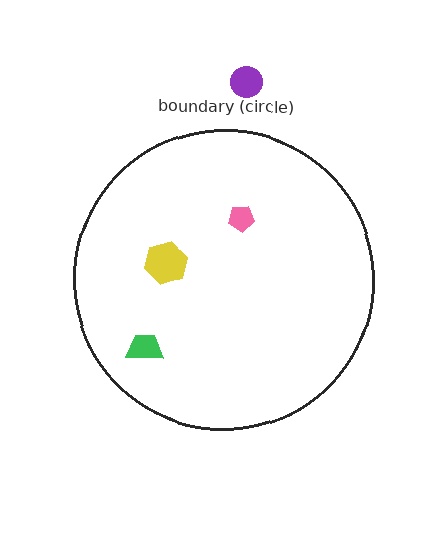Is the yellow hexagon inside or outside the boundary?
Inside.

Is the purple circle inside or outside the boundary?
Outside.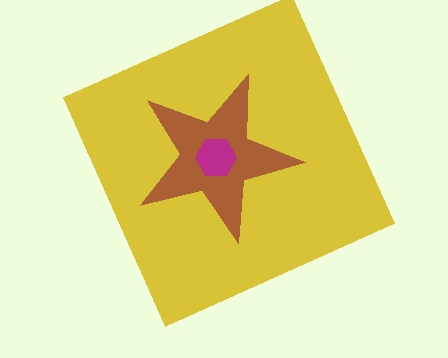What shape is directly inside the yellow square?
The brown star.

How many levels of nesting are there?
3.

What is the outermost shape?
The yellow square.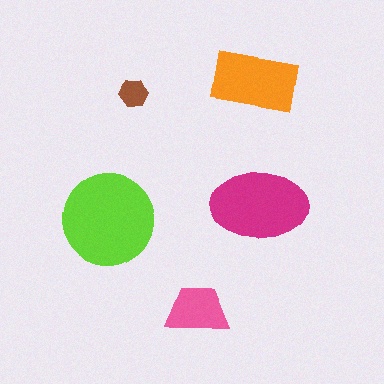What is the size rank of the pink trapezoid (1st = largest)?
4th.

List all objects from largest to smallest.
The lime circle, the magenta ellipse, the orange rectangle, the pink trapezoid, the brown hexagon.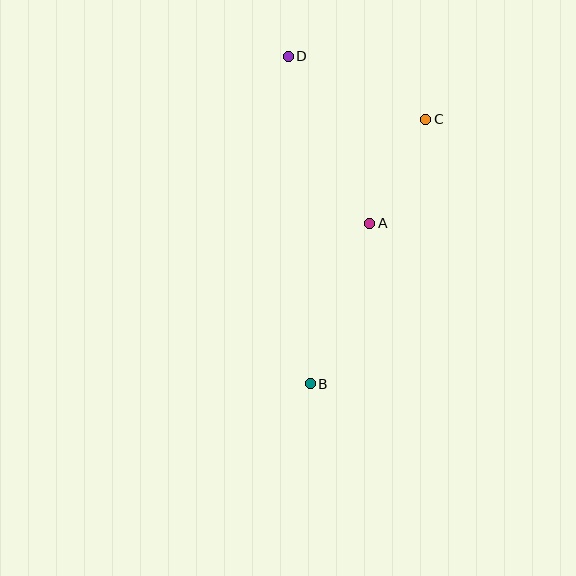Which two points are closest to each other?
Points A and C are closest to each other.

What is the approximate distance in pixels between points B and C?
The distance between B and C is approximately 289 pixels.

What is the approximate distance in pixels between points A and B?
The distance between A and B is approximately 172 pixels.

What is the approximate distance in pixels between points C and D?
The distance between C and D is approximately 152 pixels.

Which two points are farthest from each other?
Points B and D are farthest from each other.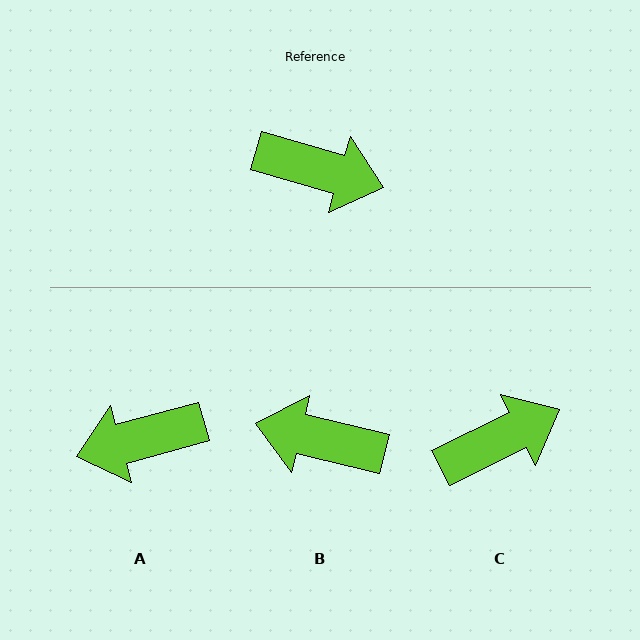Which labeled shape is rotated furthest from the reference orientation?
B, about 177 degrees away.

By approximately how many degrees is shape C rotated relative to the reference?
Approximately 42 degrees counter-clockwise.